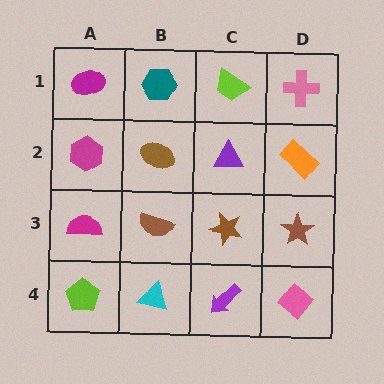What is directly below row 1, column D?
An orange rectangle.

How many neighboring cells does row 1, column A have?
2.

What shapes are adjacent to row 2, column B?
A teal hexagon (row 1, column B), a brown semicircle (row 3, column B), a magenta hexagon (row 2, column A), a purple triangle (row 2, column C).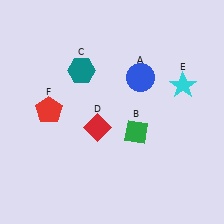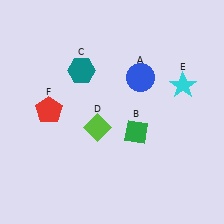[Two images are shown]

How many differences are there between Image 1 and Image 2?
There is 1 difference between the two images.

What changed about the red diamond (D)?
In Image 1, D is red. In Image 2, it changed to lime.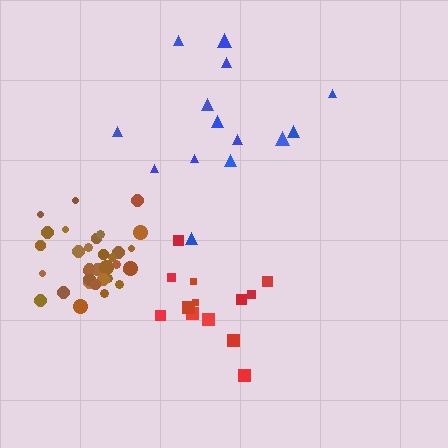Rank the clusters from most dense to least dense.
brown, red, blue.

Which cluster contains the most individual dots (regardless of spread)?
Brown (33).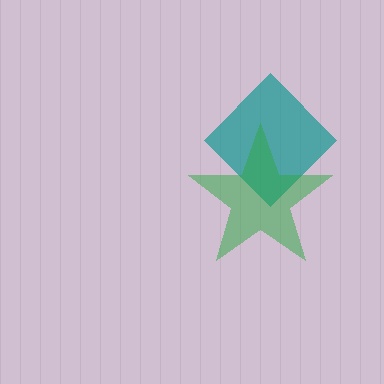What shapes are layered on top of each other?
The layered shapes are: a teal diamond, a green star.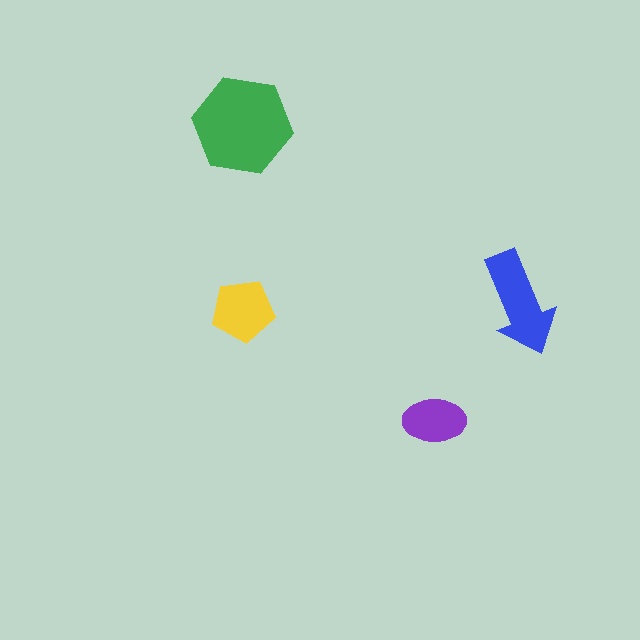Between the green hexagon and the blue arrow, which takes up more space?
The green hexagon.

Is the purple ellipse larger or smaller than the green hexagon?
Smaller.